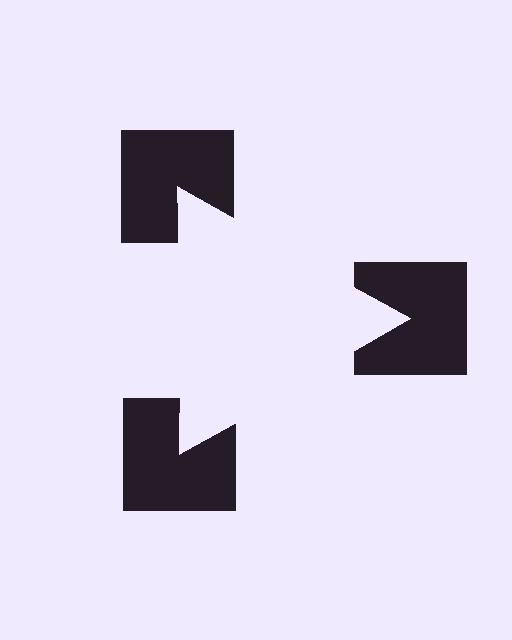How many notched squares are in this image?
There are 3 — one at each vertex of the illusory triangle.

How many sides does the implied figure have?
3 sides.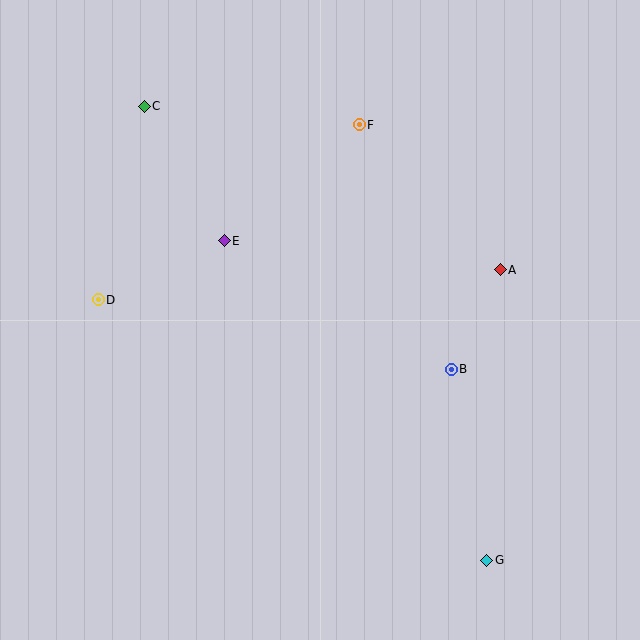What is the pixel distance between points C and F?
The distance between C and F is 216 pixels.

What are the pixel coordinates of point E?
Point E is at (224, 241).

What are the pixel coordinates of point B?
Point B is at (451, 369).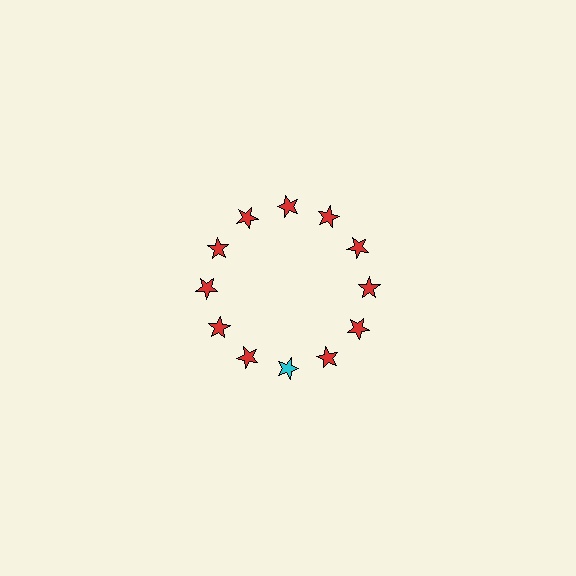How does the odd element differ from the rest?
It has a different color: cyan instead of red.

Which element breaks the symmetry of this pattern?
The cyan star at roughly the 6 o'clock position breaks the symmetry. All other shapes are red stars.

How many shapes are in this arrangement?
There are 12 shapes arranged in a ring pattern.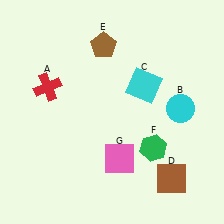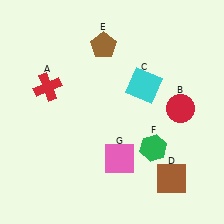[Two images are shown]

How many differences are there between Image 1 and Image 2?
There is 1 difference between the two images.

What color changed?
The circle (B) changed from cyan in Image 1 to red in Image 2.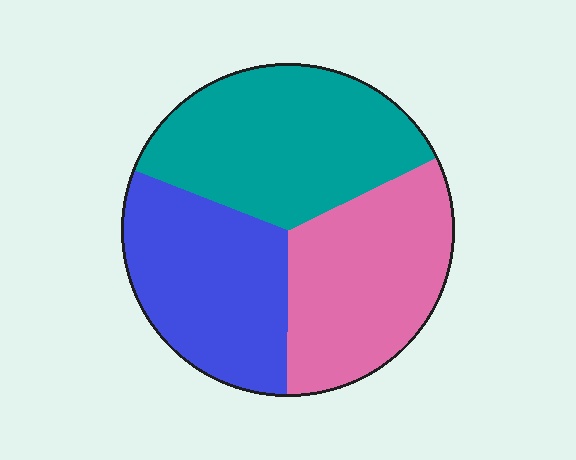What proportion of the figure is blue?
Blue takes up about one third (1/3) of the figure.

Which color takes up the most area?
Teal, at roughly 35%.